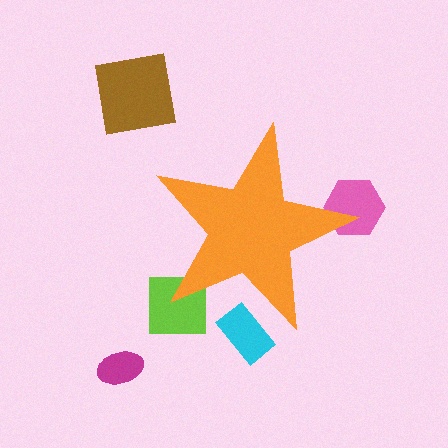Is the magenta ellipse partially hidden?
No, the magenta ellipse is fully visible.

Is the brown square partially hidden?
No, the brown square is fully visible.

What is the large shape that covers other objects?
An orange star.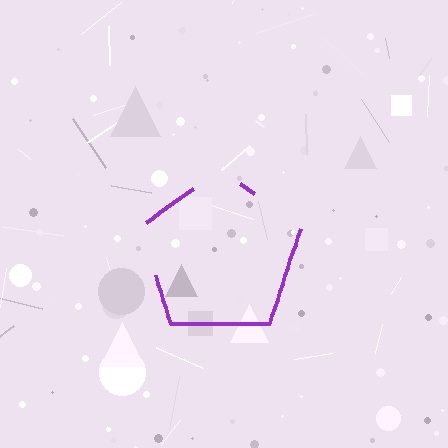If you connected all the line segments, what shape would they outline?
They would outline a pentagon.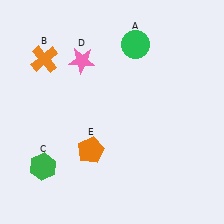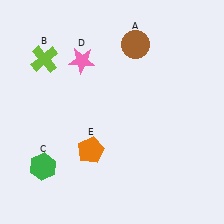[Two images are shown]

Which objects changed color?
A changed from green to brown. B changed from orange to lime.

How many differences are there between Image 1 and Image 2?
There are 2 differences between the two images.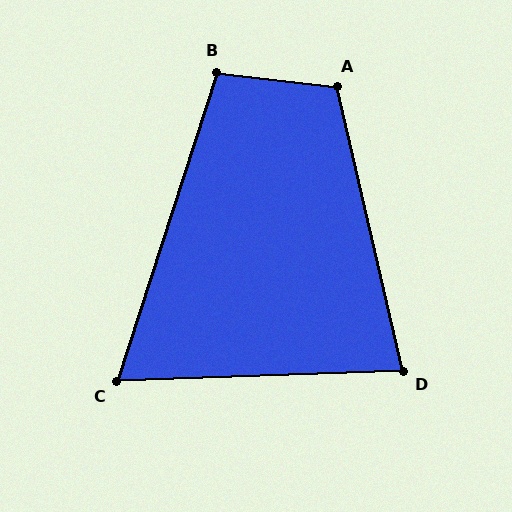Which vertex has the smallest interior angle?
C, at approximately 70 degrees.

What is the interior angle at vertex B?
Approximately 101 degrees (obtuse).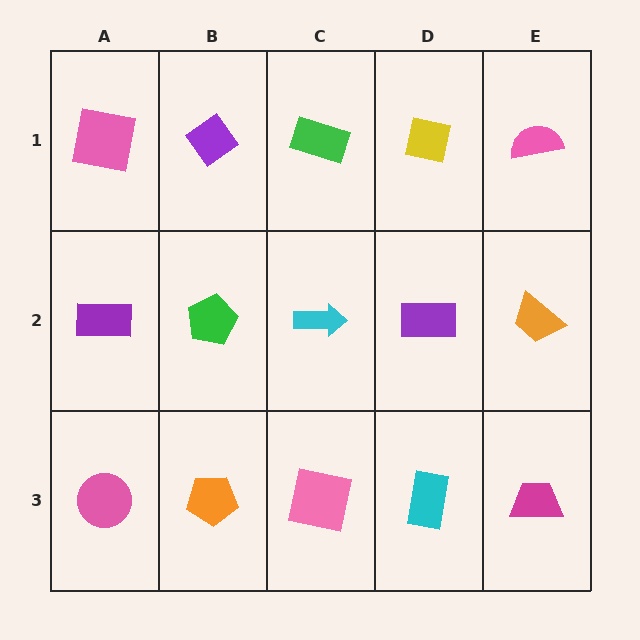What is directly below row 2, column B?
An orange pentagon.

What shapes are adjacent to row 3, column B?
A green pentagon (row 2, column B), a pink circle (row 3, column A), a pink square (row 3, column C).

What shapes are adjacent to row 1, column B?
A green pentagon (row 2, column B), a pink square (row 1, column A), a green rectangle (row 1, column C).